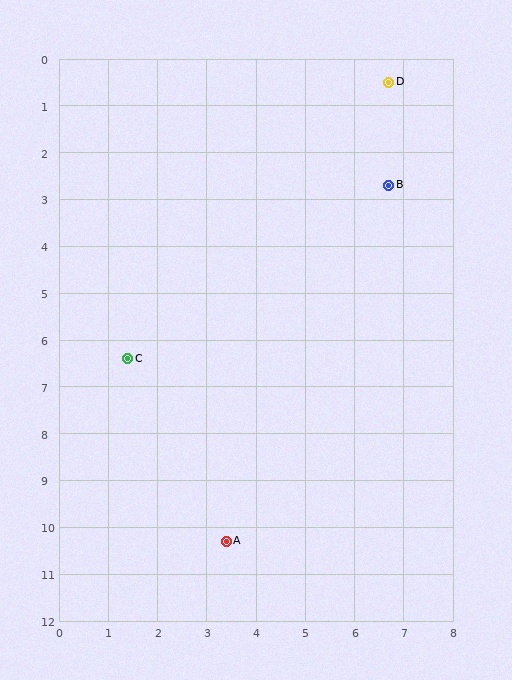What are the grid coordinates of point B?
Point B is at approximately (6.7, 2.7).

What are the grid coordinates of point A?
Point A is at approximately (3.4, 10.3).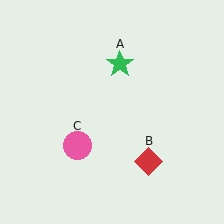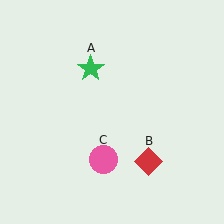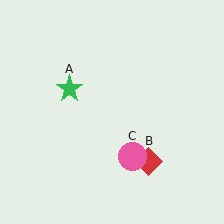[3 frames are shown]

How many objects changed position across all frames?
2 objects changed position: green star (object A), pink circle (object C).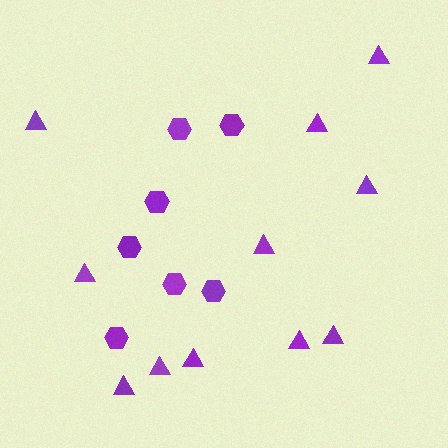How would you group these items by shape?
There are 2 groups: one group of triangles (11) and one group of hexagons (7).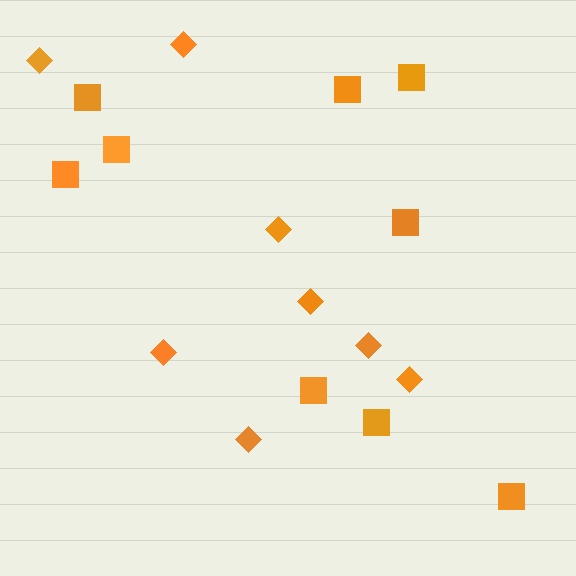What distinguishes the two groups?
There are 2 groups: one group of diamonds (8) and one group of squares (9).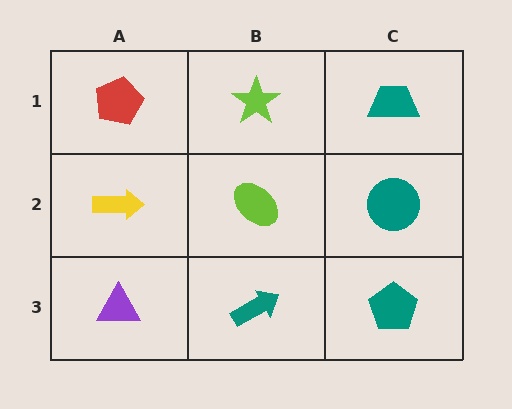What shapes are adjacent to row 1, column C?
A teal circle (row 2, column C), a lime star (row 1, column B).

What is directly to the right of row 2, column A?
A lime ellipse.